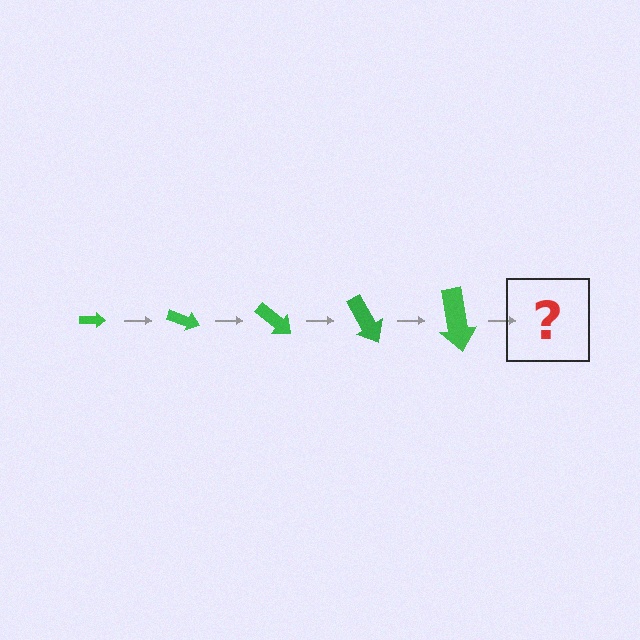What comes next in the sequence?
The next element should be an arrow, larger than the previous one and rotated 100 degrees from the start.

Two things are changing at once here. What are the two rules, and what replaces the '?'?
The two rules are that the arrow grows larger each step and it rotates 20 degrees each step. The '?' should be an arrow, larger than the previous one and rotated 100 degrees from the start.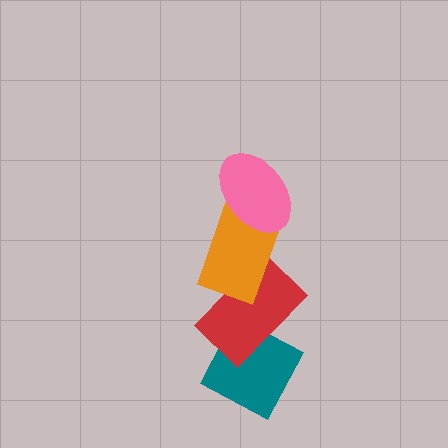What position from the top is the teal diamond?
The teal diamond is 4th from the top.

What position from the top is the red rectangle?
The red rectangle is 3rd from the top.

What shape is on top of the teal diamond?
The red rectangle is on top of the teal diamond.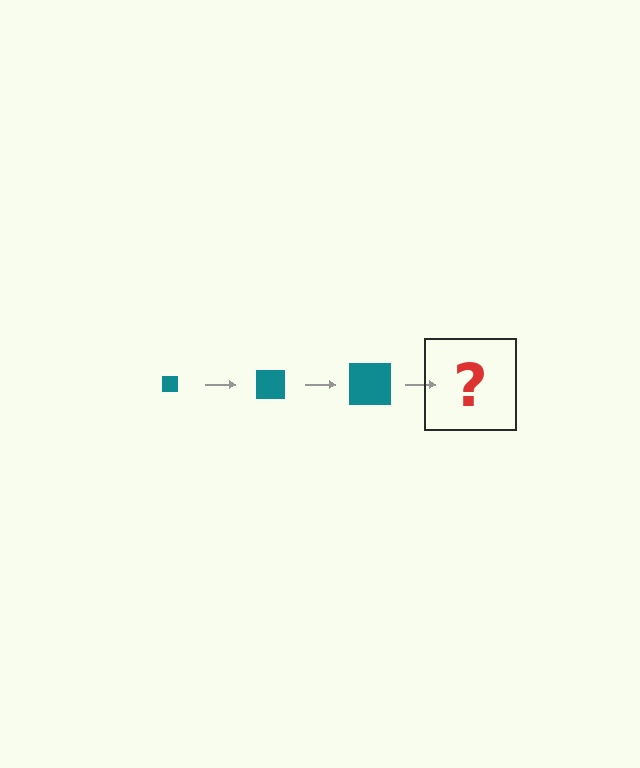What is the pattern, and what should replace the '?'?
The pattern is that the square gets progressively larger each step. The '?' should be a teal square, larger than the previous one.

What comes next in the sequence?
The next element should be a teal square, larger than the previous one.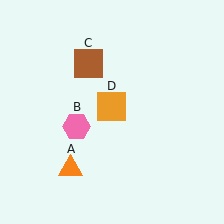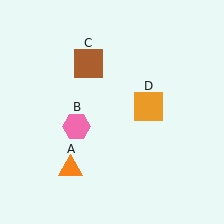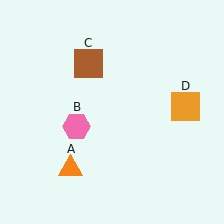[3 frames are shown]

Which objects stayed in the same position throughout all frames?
Orange triangle (object A) and pink hexagon (object B) and brown square (object C) remained stationary.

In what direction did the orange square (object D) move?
The orange square (object D) moved right.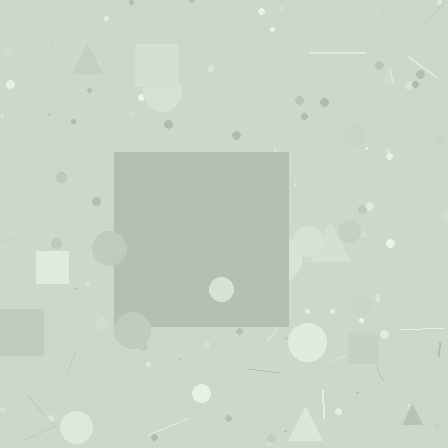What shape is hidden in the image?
A square is hidden in the image.